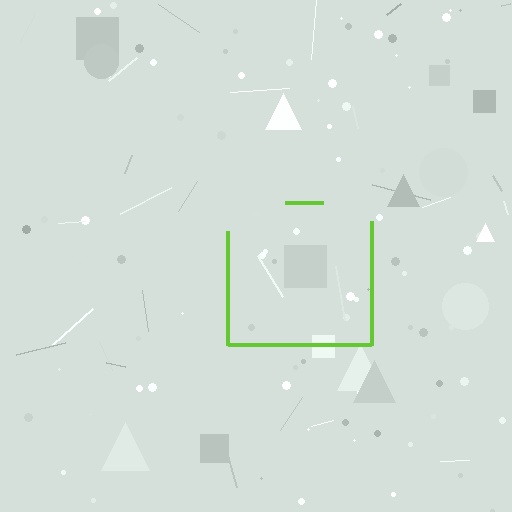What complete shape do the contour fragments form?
The contour fragments form a square.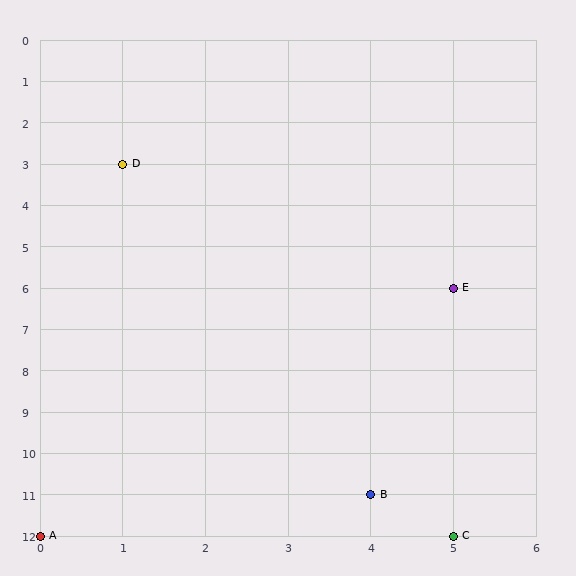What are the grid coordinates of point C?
Point C is at grid coordinates (5, 12).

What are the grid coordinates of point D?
Point D is at grid coordinates (1, 3).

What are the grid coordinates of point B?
Point B is at grid coordinates (4, 11).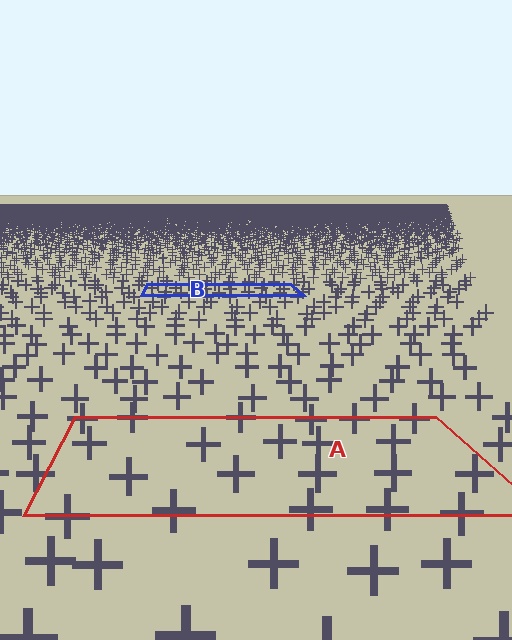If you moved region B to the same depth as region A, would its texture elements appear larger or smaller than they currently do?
They would appear larger. At a closer depth, the same texture elements are projected at a bigger on-screen size.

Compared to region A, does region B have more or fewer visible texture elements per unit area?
Region B has more texture elements per unit area — they are packed more densely because it is farther away.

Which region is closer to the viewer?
Region A is closer. The texture elements there are larger and more spread out.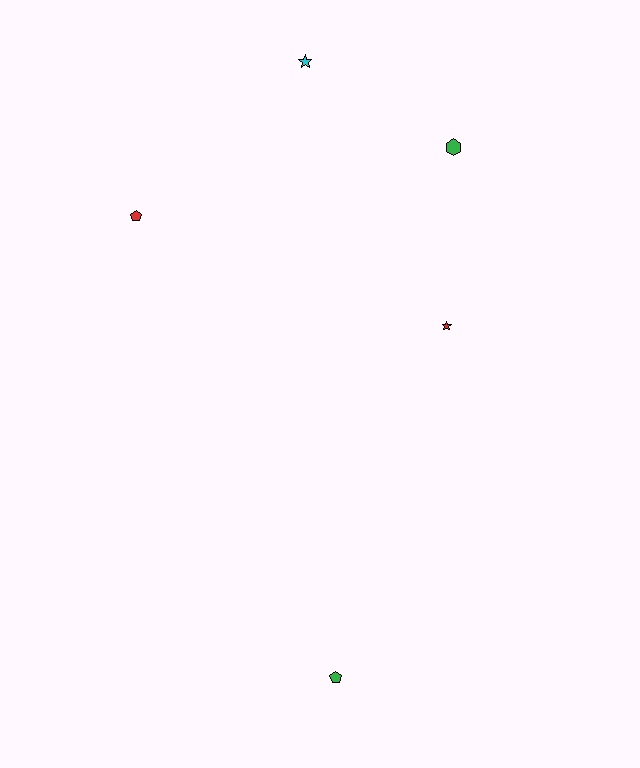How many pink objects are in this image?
There are no pink objects.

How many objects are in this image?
There are 5 objects.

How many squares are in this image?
There are no squares.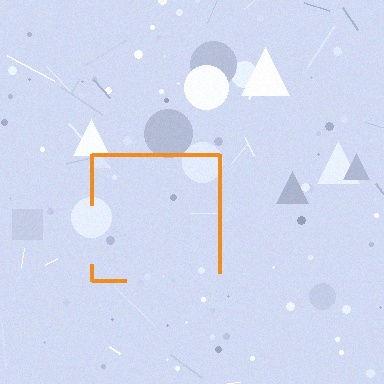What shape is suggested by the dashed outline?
The dashed outline suggests a square.